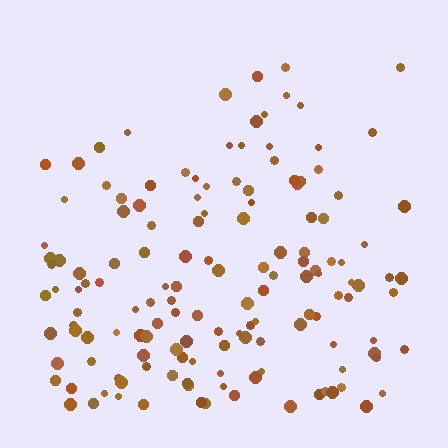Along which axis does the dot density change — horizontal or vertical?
Vertical.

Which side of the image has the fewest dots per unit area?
The top.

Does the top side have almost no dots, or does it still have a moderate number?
Still a moderate number, just noticeably fewer than the bottom.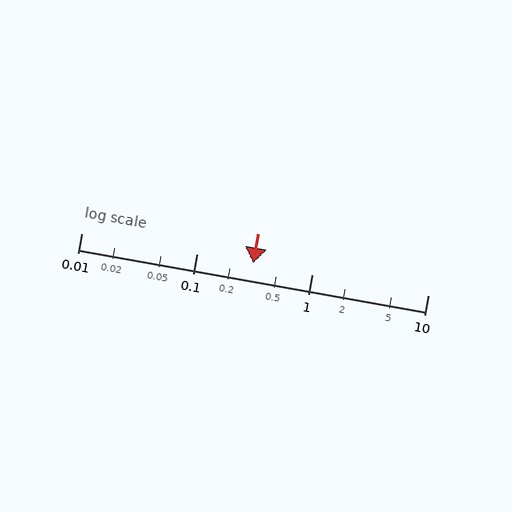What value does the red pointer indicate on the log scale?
The pointer indicates approximately 0.31.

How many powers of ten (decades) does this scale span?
The scale spans 3 decades, from 0.01 to 10.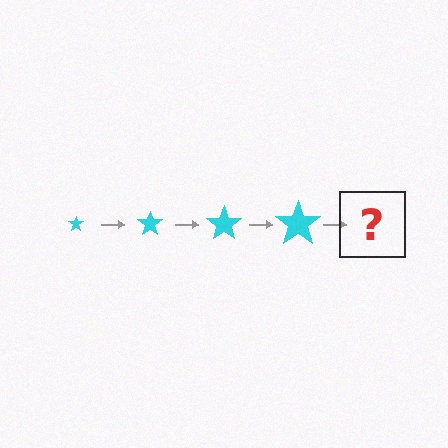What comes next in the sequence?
The next element should be a cyan star, larger than the previous one.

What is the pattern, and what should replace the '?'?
The pattern is that the star gets progressively larger each step. The '?' should be a cyan star, larger than the previous one.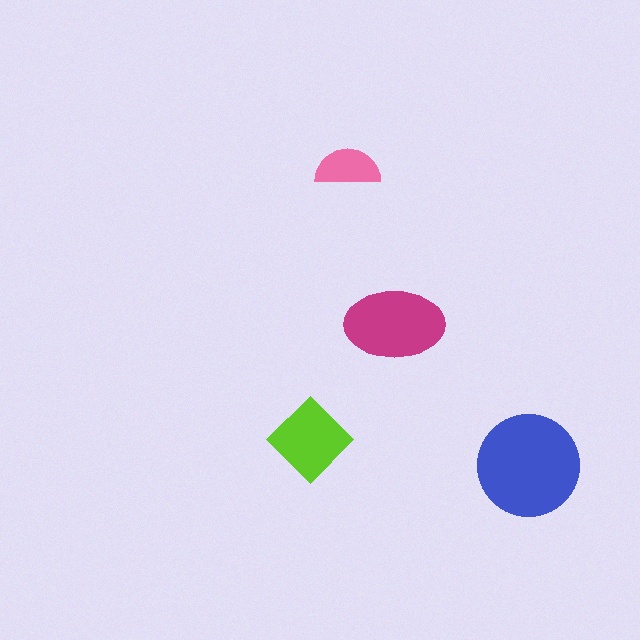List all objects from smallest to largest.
The pink semicircle, the lime diamond, the magenta ellipse, the blue circle.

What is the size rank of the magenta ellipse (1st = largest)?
2nd.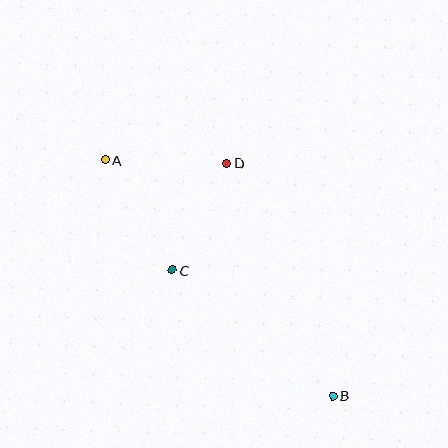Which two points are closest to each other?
Points C and D are closest to each other.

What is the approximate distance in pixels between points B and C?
The distance between B and C is approximately 204 pixels.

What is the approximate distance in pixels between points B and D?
The distance between B and D is approximately 256 pixels.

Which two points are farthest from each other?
Points A and B are farthest from each other.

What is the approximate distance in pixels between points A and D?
The distance between A and D is approximately 121 pixels.